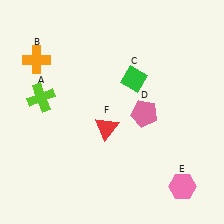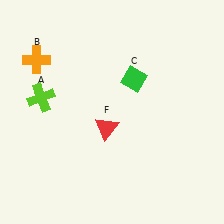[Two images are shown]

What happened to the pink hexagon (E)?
The pink hexagon (E) was removed in Image 2. It was in the bottom-right area of Image 1.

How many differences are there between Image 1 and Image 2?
There are 2 differences between the two images.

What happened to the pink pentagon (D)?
The pink pentagon (D) was removed in Image 2. It was in the bottom-right area of Image 1.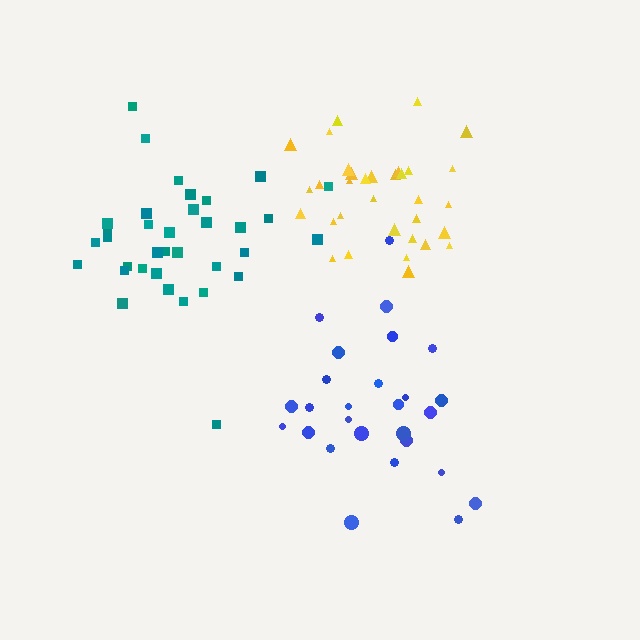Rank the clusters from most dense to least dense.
yellow, teal, blue.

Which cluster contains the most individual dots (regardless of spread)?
Teal (35).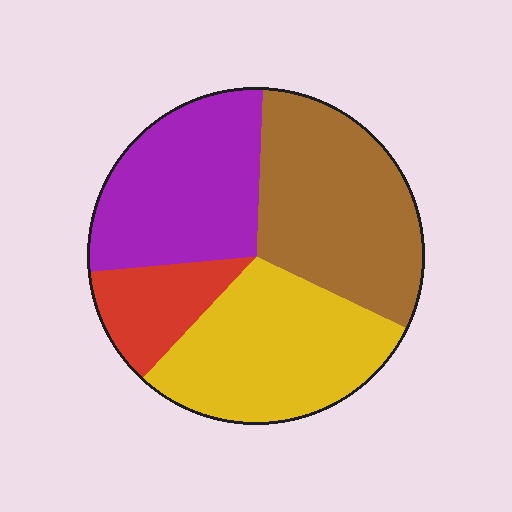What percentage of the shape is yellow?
Yellow takes up between a sixth and a third of the shape.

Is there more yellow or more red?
Yellow.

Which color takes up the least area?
Red, at roughly 10%.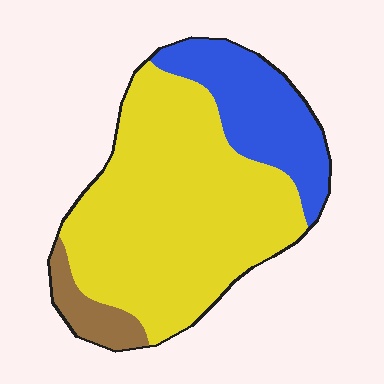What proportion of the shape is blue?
Blue covers 24% of the shape.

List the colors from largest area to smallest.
From largest to smallest: yellow, blue, brown.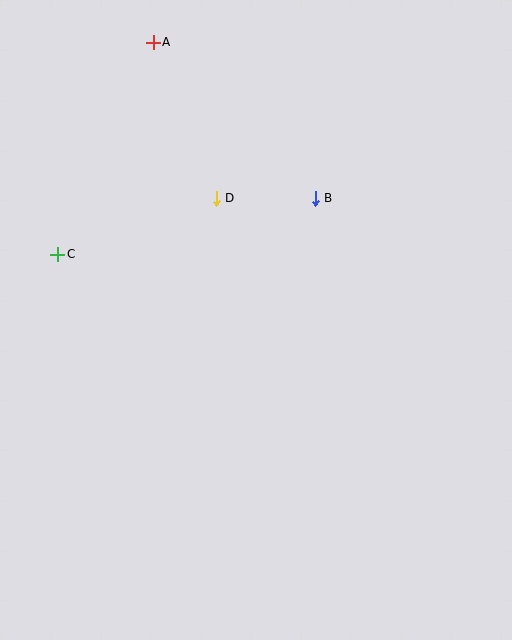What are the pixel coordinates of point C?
Point C is at (58, 254).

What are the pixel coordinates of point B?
Point B is at (315, 198).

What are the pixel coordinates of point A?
Point A is at (153, 42).